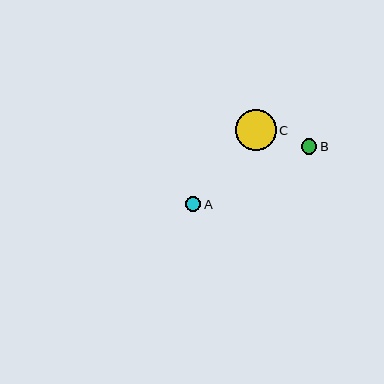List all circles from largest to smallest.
From largest to smallest: C, A, B.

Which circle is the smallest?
Circle B is the smallest with a size of approximately 15 pixels.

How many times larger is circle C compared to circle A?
Circle C is approximately 2.7 times the size of circle A.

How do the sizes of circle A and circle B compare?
Circle A and circle B are approximately the same size.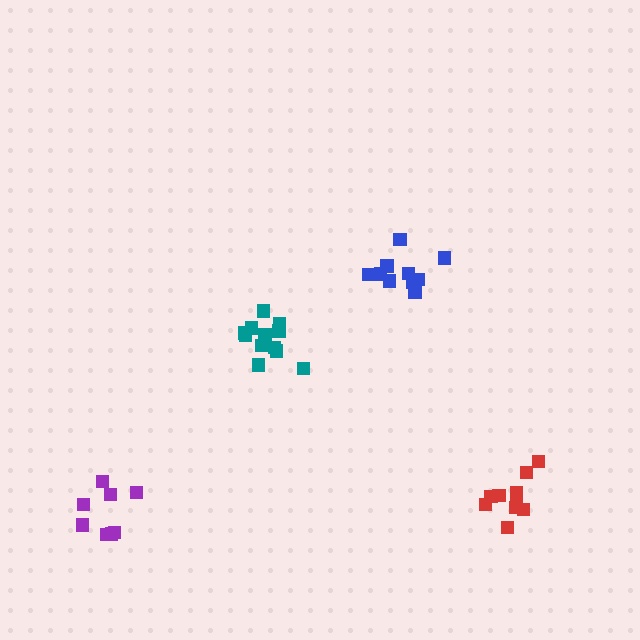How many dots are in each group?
Group 1: 12 dots, Group 2: 11 dots, Group 3: 10 dots, Group 4: 8 dots (41 total).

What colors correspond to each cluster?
The clusters are colored: teal, blue, red, purple.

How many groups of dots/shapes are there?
There are 4 groups.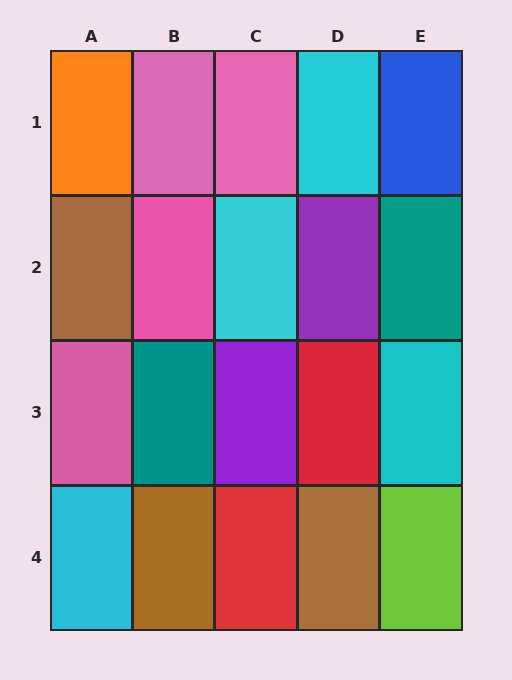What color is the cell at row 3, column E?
Cyan.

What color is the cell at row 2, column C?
Cyan.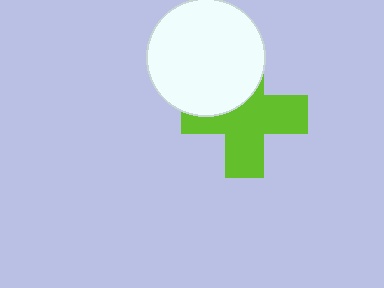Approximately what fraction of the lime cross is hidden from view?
Roughly 34% of the lime cross is hidden behind the white circle.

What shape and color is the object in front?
The object in front is a white circle.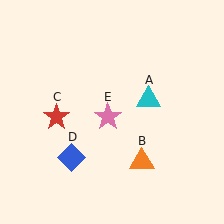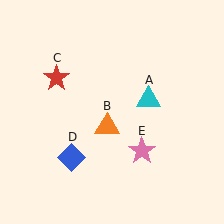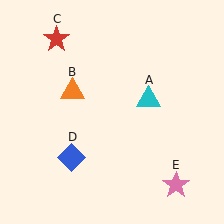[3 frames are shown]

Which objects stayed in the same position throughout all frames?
Cyan triangle (object A) and blue diamond (object D) remained stationary.